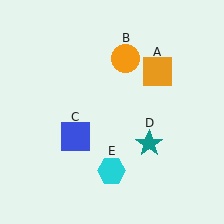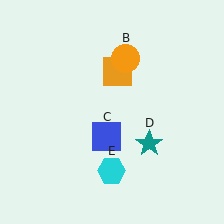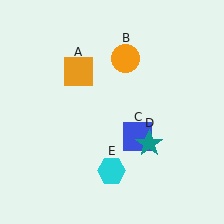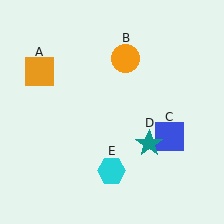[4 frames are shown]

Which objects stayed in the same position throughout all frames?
Orange circle (object B) and teal star (object D) and cyan hexagon (object E) remained stationary.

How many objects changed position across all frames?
2 objects changed position: orange square (object A), blue square (object C).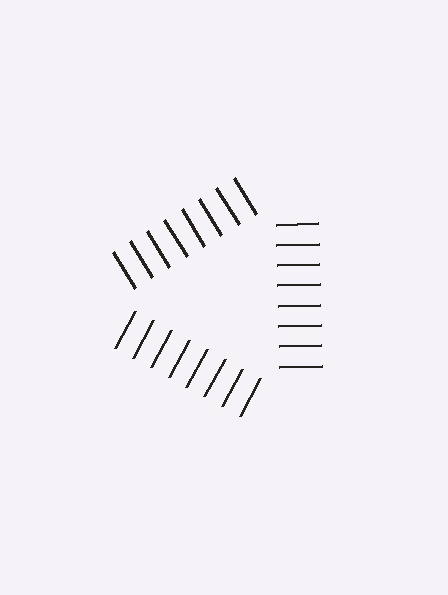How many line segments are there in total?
24 — 8 along each of the 3 edges.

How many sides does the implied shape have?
3 sides — the line-ends trace a triangle.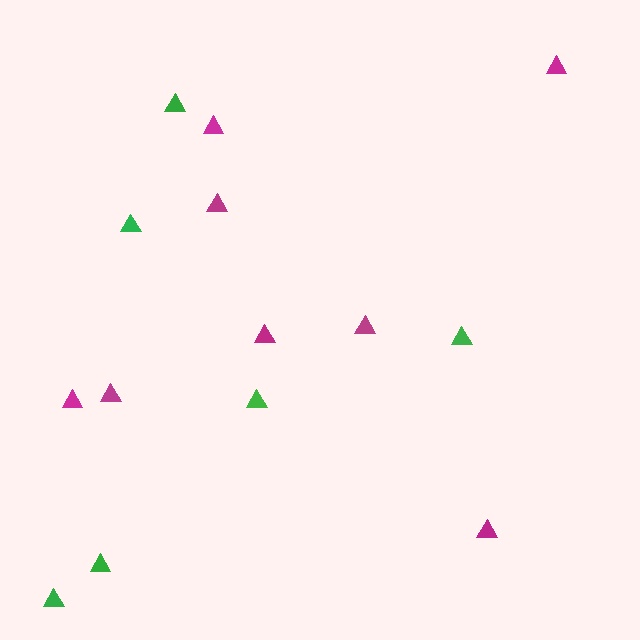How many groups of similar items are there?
There are 2 groups: one group of magenta triangles (8) and one group of green triangles (6).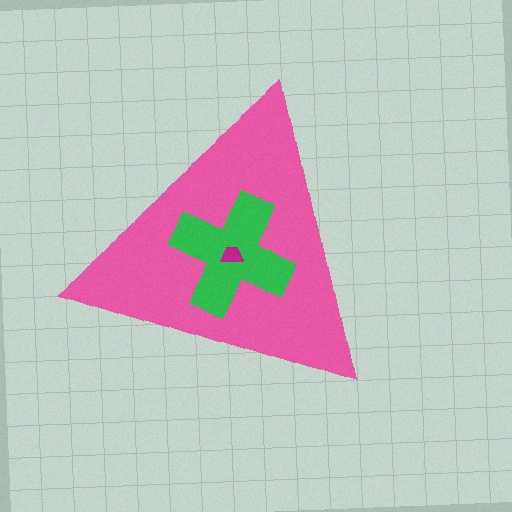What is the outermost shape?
The pink triangle.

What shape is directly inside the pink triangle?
The green cross.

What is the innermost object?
The magenta trapezoid.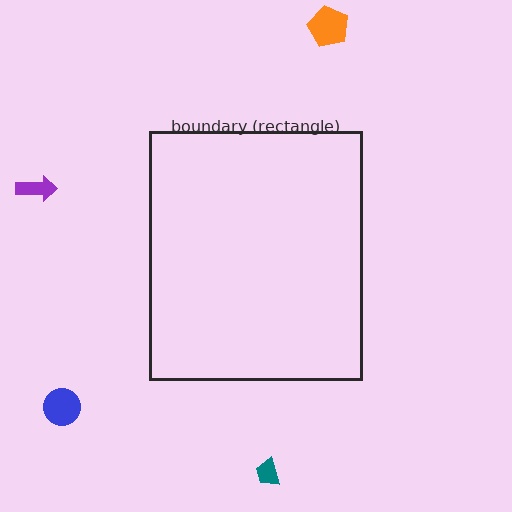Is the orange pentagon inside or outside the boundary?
Outside.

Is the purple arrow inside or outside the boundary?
Outside.